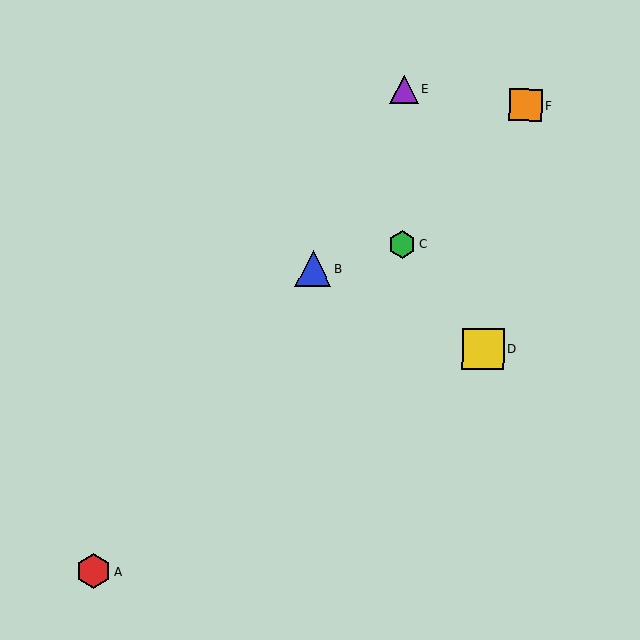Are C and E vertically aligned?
Yes, both are at x≈402.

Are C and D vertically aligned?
No, C is at x≈402 and D is at x≈483.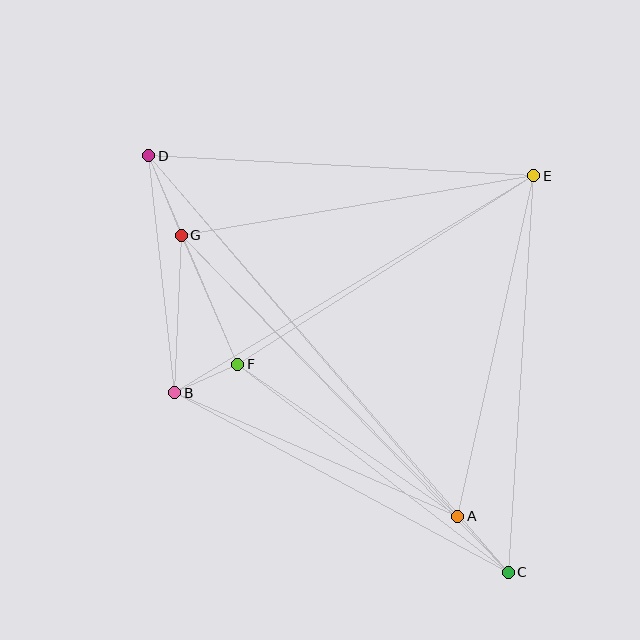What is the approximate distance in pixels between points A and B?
The distance between A and B is approximately 309 pixels.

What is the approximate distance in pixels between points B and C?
The distance between B and C is approximately 379 pixels.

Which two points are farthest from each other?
Points C and D are farthest from each other.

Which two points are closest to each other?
Points B and F are closest to each other.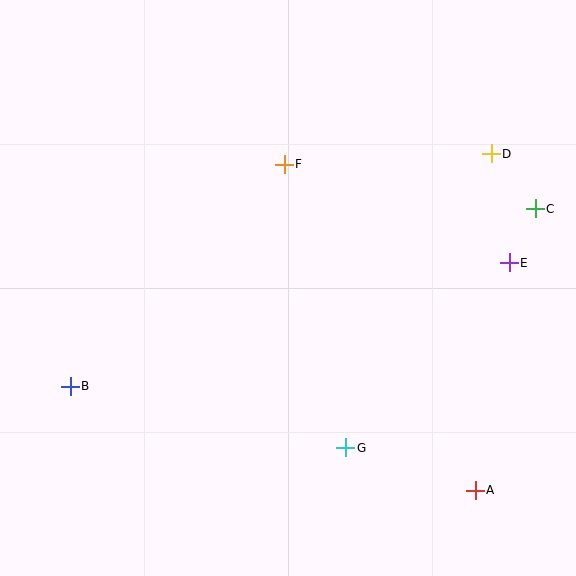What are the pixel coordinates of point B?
Point B is at (70, 386).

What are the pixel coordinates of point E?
Point E is at (509, 263).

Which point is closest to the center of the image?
Point F at (284, 164) is closest to the center.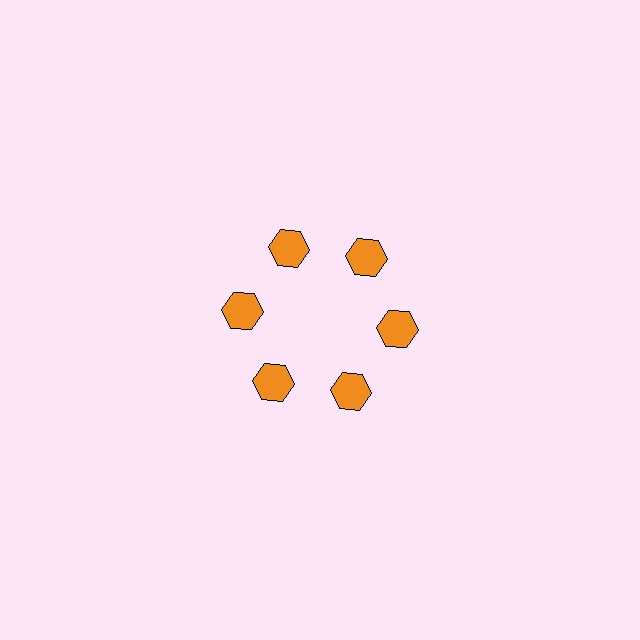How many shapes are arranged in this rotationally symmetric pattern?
There are 6 shapes, arranged in 6 groups of 1.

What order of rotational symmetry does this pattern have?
This pattern has 6-fold rotational symmetry.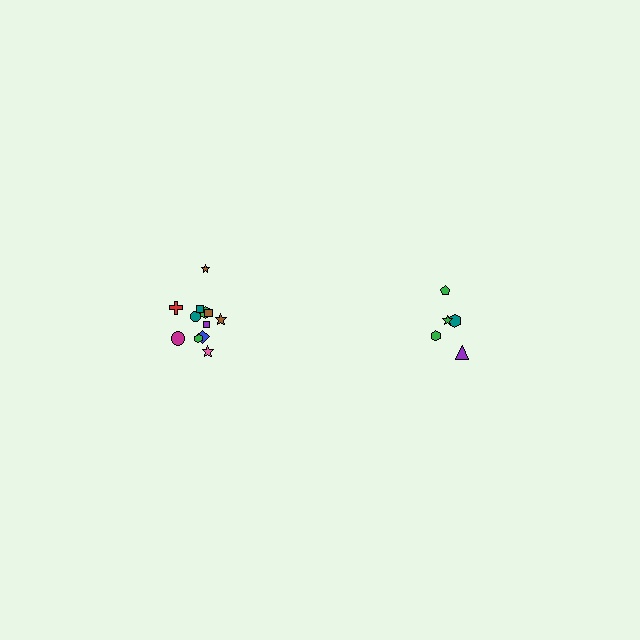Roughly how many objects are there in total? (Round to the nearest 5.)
Roughly 15 objects in total.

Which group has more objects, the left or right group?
The left group.